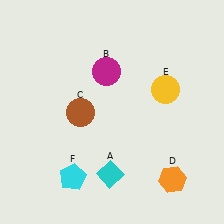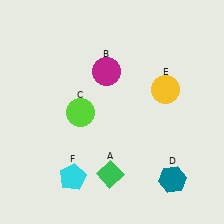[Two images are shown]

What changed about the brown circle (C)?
In Image 1, C is brown. In Image 2, it changed to lime.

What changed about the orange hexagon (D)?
In Image 1, D is orange. In Image 2, it changed to teal.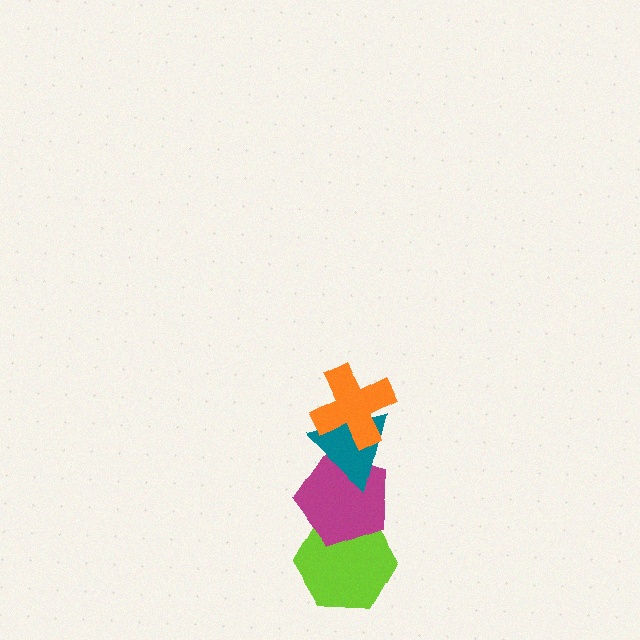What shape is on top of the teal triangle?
The orange cross is on top of the teal triangle.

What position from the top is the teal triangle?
The teal triangle is 2nd from the top.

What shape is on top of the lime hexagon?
The magenta pentagon is on top of the lime hexagon.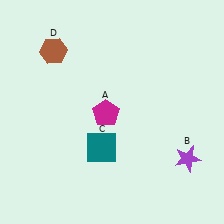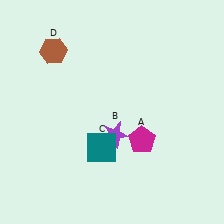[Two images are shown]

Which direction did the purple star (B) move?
The purple star (B) moved left.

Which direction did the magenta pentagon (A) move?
The magenta pentagon (A) moved right.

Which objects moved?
The objects that moved are: the magenta pentagon (A), the purple star (B).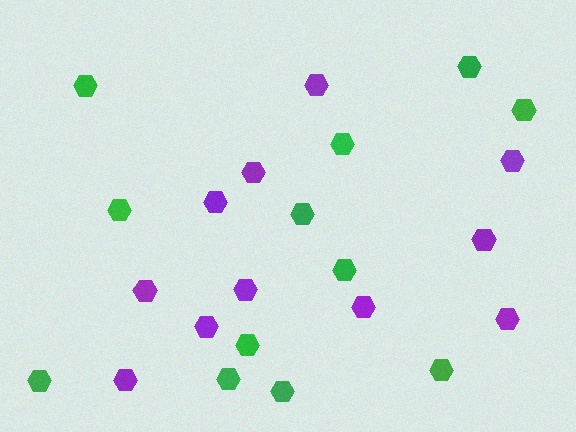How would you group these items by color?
There are 2 groups: one group of green hexagons (12) and one group of purple hexagons (11).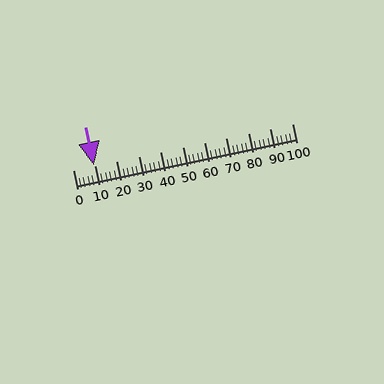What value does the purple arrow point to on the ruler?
The purple arrow points to approximately 10.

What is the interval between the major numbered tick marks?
The major tick marks are spaced 10 units apart.